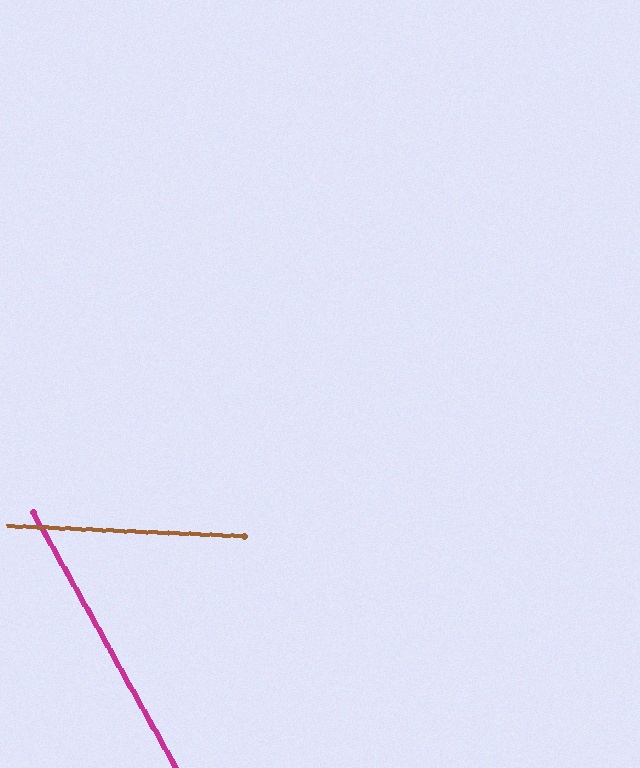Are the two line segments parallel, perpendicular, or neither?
Neither parallel nor perpendicular — they differ by about 59°.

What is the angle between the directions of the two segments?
Approximately 59 degrees.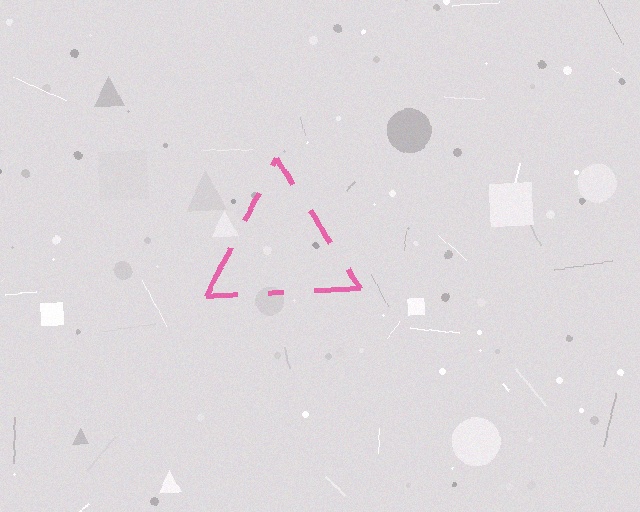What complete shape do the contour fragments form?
The contour fragments form a triangle.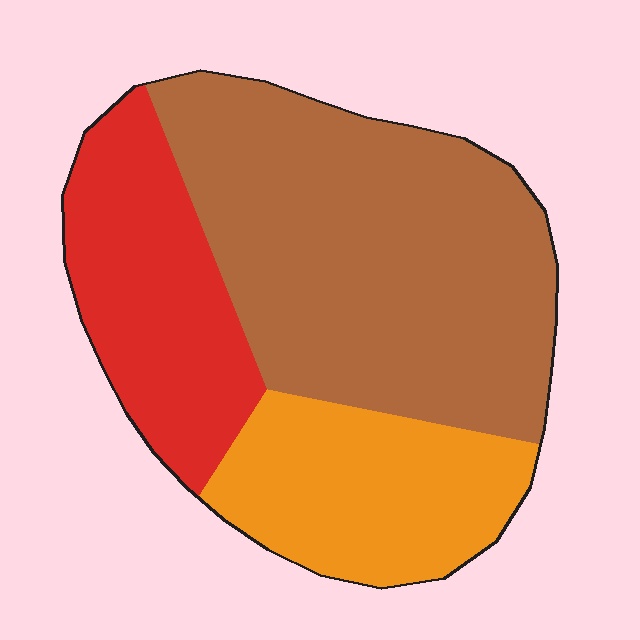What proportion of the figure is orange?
Orange takes up about one quarter (1/4) of the figure.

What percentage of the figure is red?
Red takes up less than a quarter of the figure.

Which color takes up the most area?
Brown, at roughly 50%.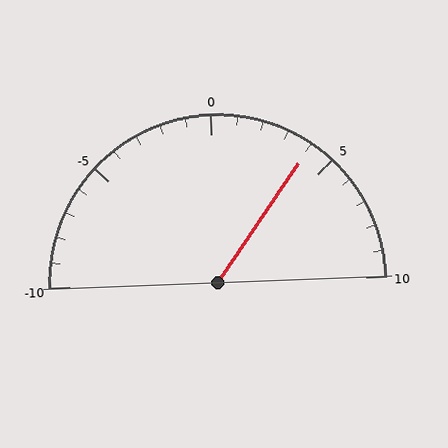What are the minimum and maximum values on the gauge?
The gauge ranges from -10 to 10.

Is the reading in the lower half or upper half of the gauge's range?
The reading is in the upper half of the range (-10 to 10).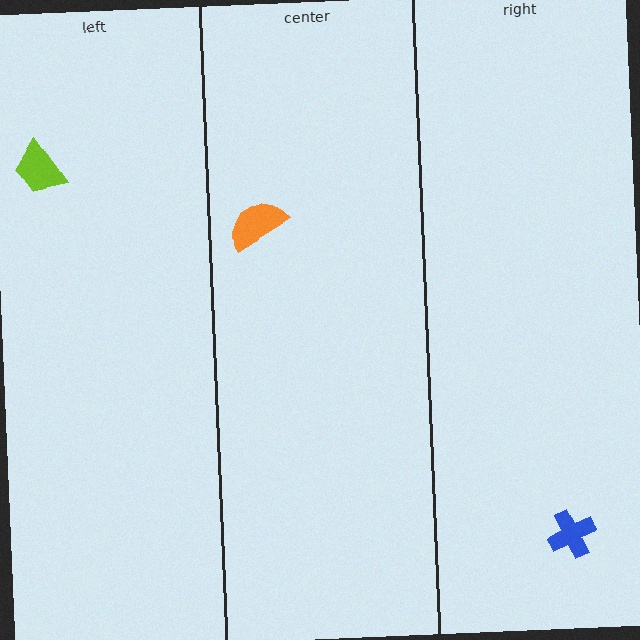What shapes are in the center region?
The orange semicircle.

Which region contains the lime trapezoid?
The left region.